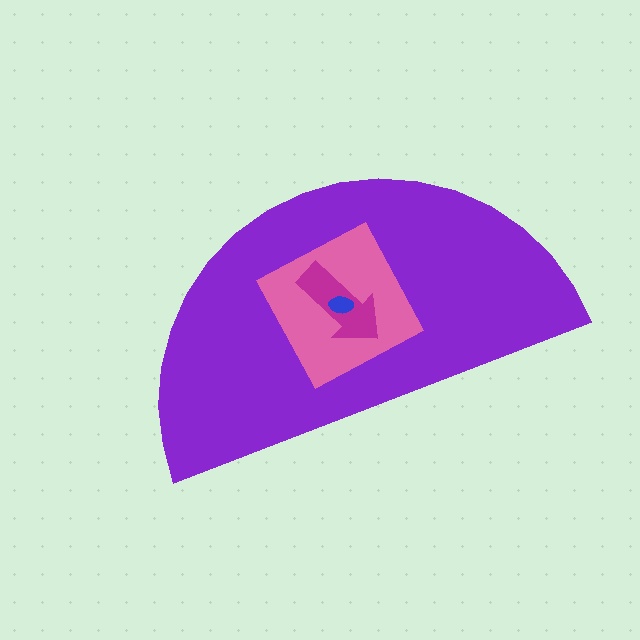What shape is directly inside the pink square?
The magenta arrow.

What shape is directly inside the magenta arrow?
The blue ellipse.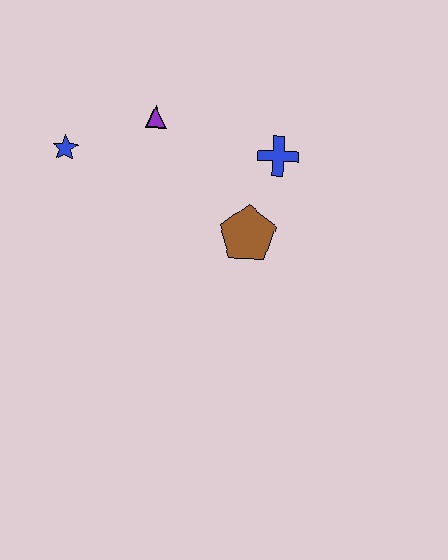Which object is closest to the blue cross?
The brown pentagon is closest to the blue cross.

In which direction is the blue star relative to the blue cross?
The blue star is to the left of the blue cross.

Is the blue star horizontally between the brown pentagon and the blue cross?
No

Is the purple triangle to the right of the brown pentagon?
No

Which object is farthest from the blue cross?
The blue star is farthest from the blue cross.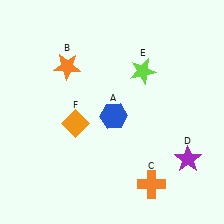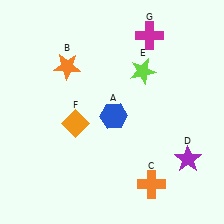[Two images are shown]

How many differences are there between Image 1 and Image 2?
There is 1 difference between the two images.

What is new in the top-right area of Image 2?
A magenta cross (G) was added in the top-right area of Image 2.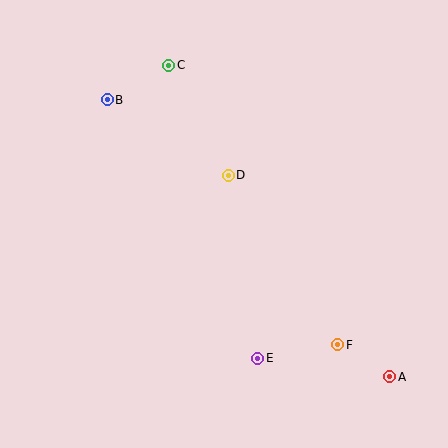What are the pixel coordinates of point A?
Point A is at (390, 377).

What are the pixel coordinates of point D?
Point D is at (228, 175).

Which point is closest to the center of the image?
Point D at (228, 175) is closest to the center.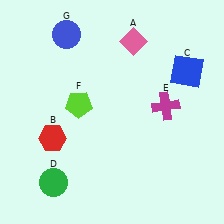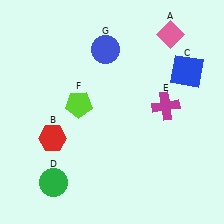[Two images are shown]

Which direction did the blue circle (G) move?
The blue circle (G) moved right.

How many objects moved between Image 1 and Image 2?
2 objects moved between the two images.